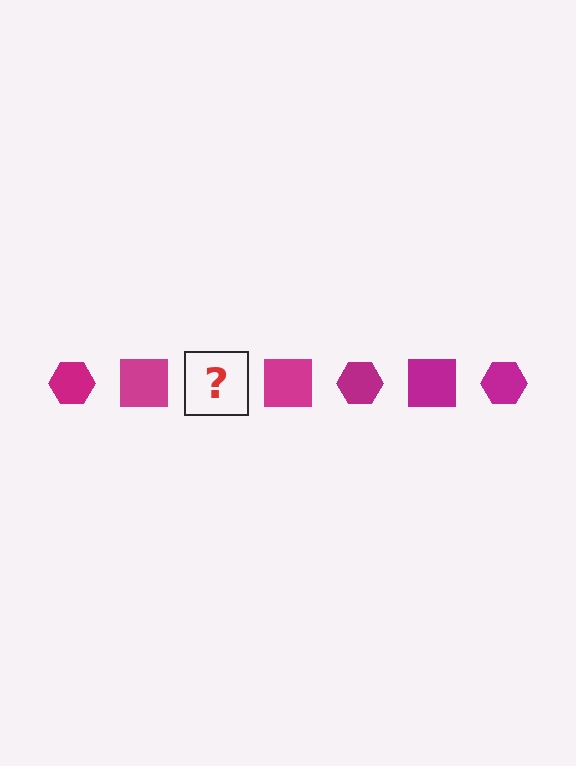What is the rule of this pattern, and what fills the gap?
The rule is that the pattern cycles through hexagon, square shapes in magenta. The gap should be filled with a magenta hexagon.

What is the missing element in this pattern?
The missing element is a magenta hexagon.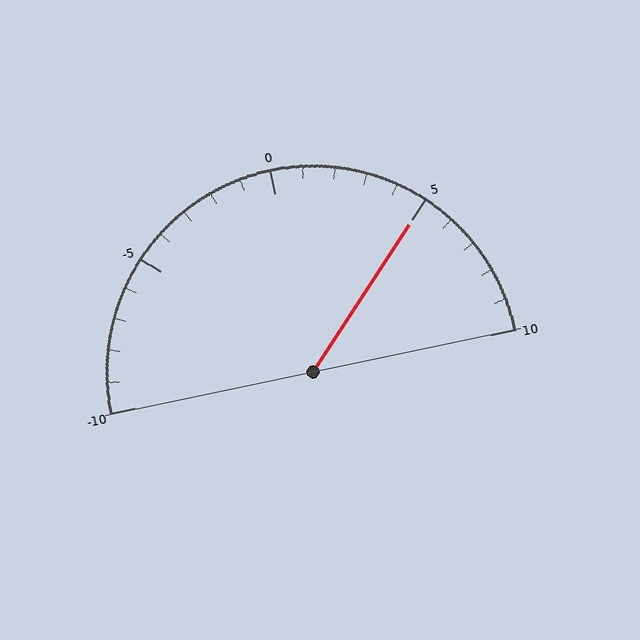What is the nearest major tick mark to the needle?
The nearest major tick mark is 5.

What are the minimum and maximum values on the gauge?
The gauge ranges from -10 to 10.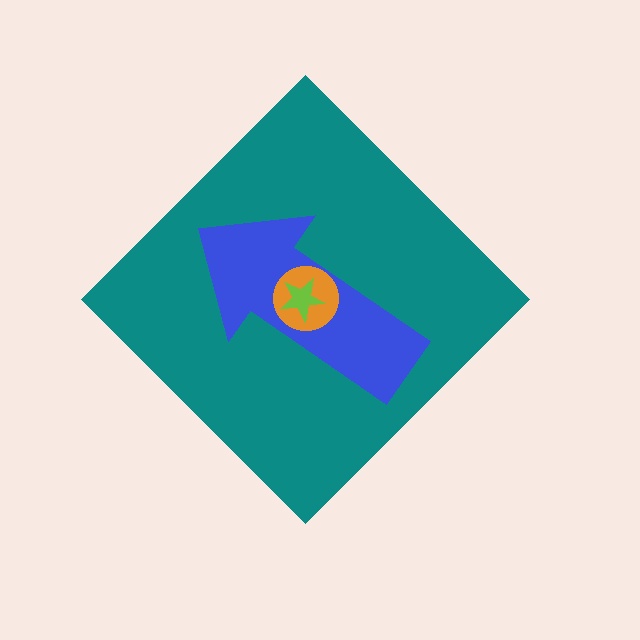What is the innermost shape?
The lime star.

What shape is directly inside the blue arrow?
The orange circle.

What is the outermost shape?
The teal diamond.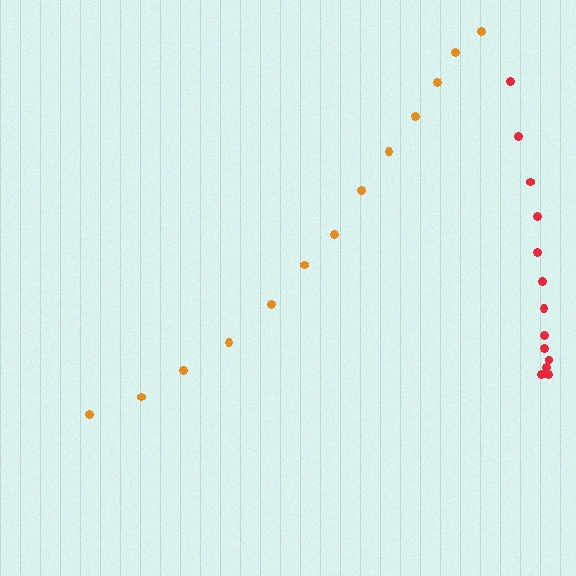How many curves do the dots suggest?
There are 2 distinct paths.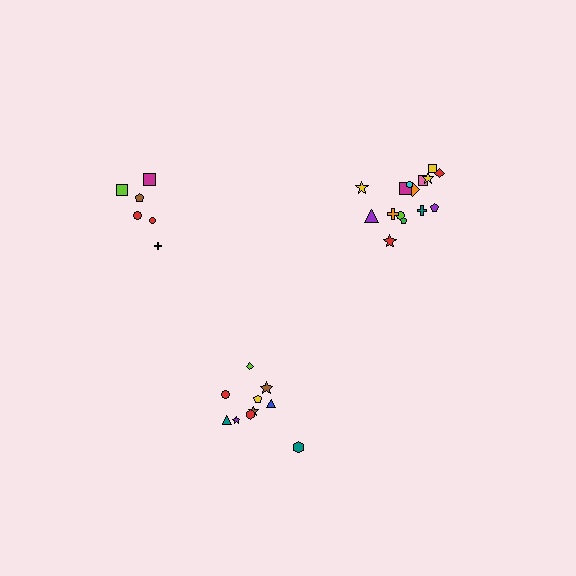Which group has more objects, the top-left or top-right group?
The top-right group.